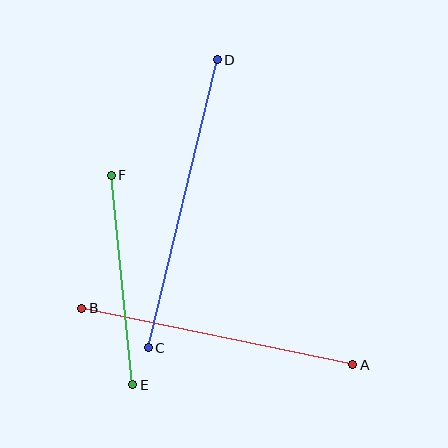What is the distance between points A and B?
The distance is approximately 277 pixels.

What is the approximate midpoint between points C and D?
The midpoint is at approximately (183, 204) pixels.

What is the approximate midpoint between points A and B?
The midpoint is at approximately (217, 336) pixels.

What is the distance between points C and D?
The distance is approximately 296 pixels.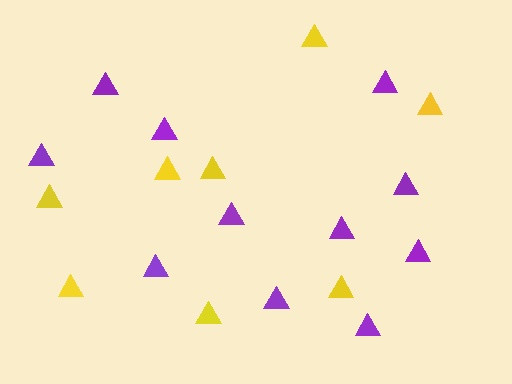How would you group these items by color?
There are 2 groups: one group of yellow triangles (8) and one group of purple triangles (11).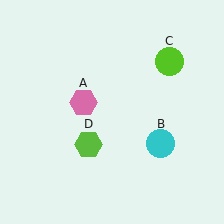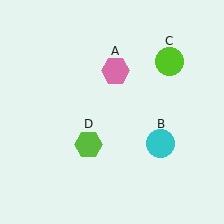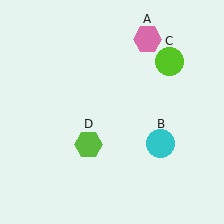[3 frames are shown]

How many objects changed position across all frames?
1 object changed position: pink hexagon (object A).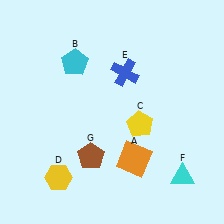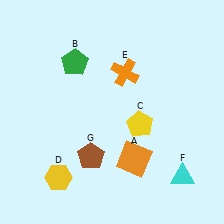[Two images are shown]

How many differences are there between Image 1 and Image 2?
There are 2 differences between the two images.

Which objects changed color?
B changed from cyan to green. E changed from blue to orange.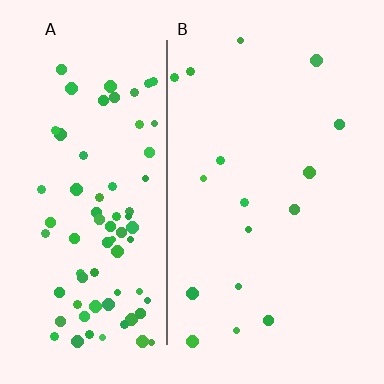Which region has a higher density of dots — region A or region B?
A (the left).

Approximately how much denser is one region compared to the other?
Approximately 4.9× — region A over region B.